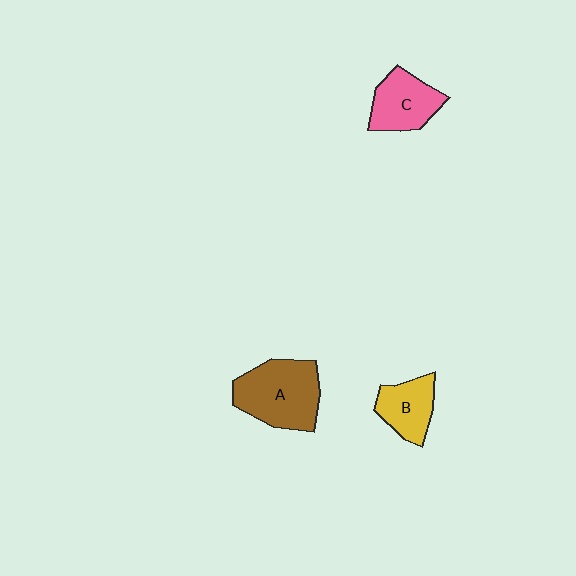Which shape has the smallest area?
Shape B (yellow).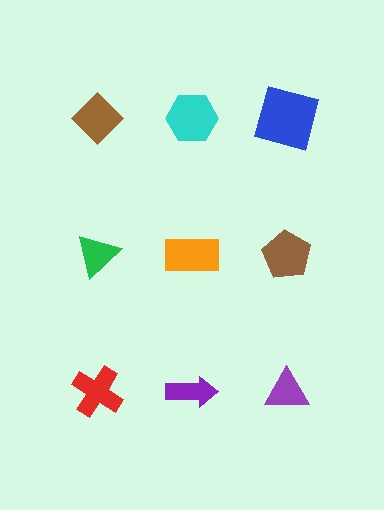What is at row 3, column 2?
A purple arrow.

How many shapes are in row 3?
3 shapes.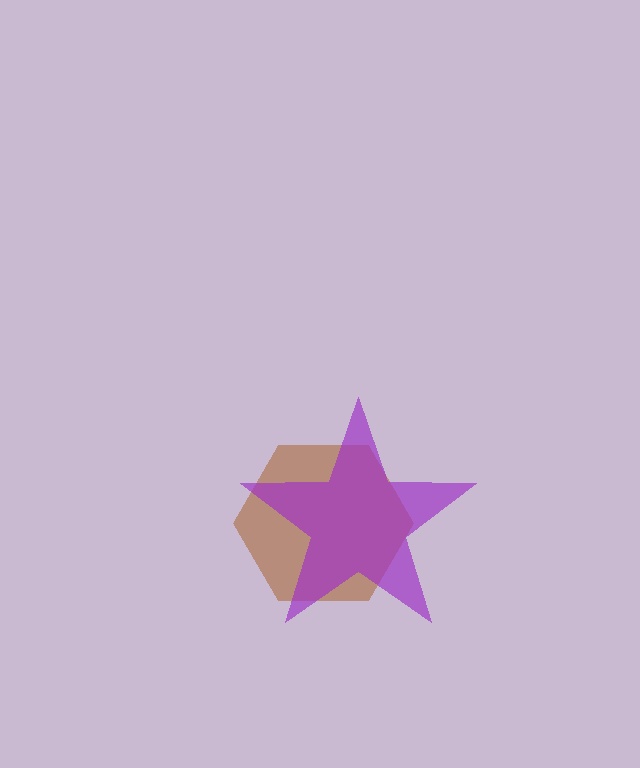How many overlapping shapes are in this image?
There are 2 overlapping shapes in the image.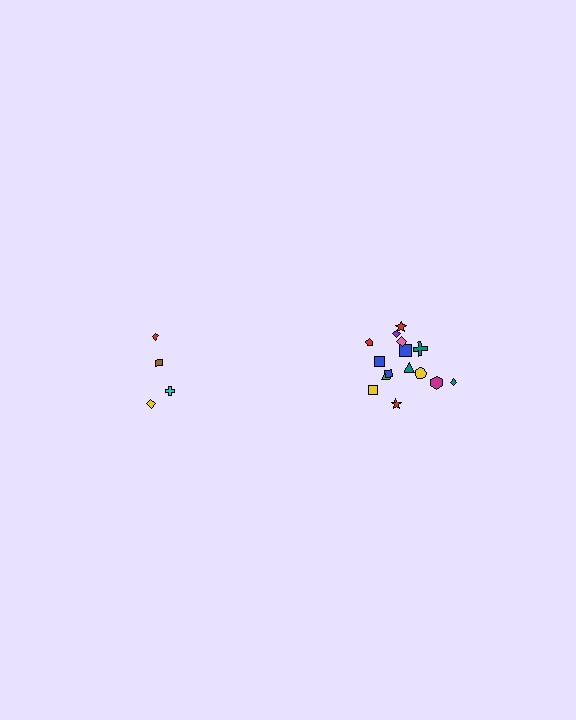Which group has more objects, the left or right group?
The right group.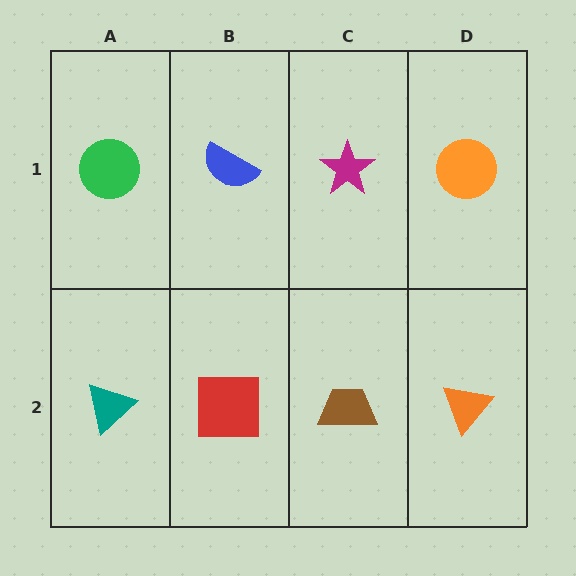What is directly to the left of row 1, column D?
A magenta star.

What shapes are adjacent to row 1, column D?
An orange triangle (row 2, column D), a magenta star (row 1, column C).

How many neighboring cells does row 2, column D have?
2.